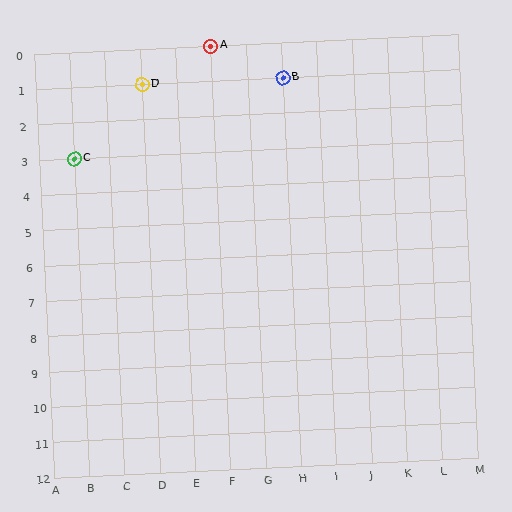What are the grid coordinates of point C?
Point C is at grid coordinates (B, 3).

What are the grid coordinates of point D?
Point D is at grid coordinates (D, 1).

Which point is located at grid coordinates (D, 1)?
Point D is at (D, 1).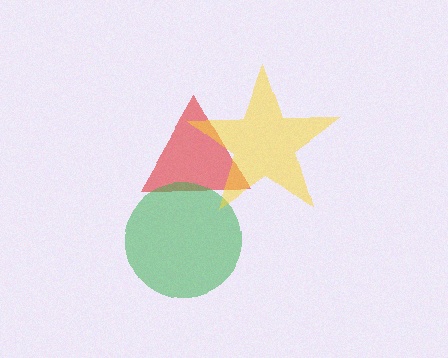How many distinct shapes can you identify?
There are 3 distinct shapes: a red triangle, a green circle, a yellow star.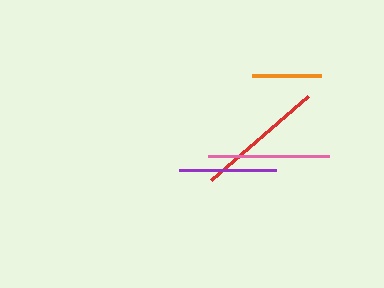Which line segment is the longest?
The red line is the longest at approximately 128 pixels.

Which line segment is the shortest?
The orange line is the shortest at approximately 69 pixels.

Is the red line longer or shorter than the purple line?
The red line is longer than the purple line.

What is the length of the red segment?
The red segment is approximately 128 pixels long.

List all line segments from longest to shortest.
From longest to shortest: red, pink, purple, orange.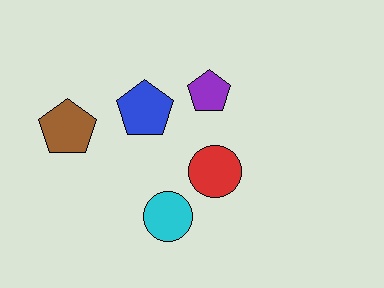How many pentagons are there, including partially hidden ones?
There are 3 pentagons.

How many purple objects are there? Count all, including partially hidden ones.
There is 1 purple object.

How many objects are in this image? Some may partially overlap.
There are 5 objects.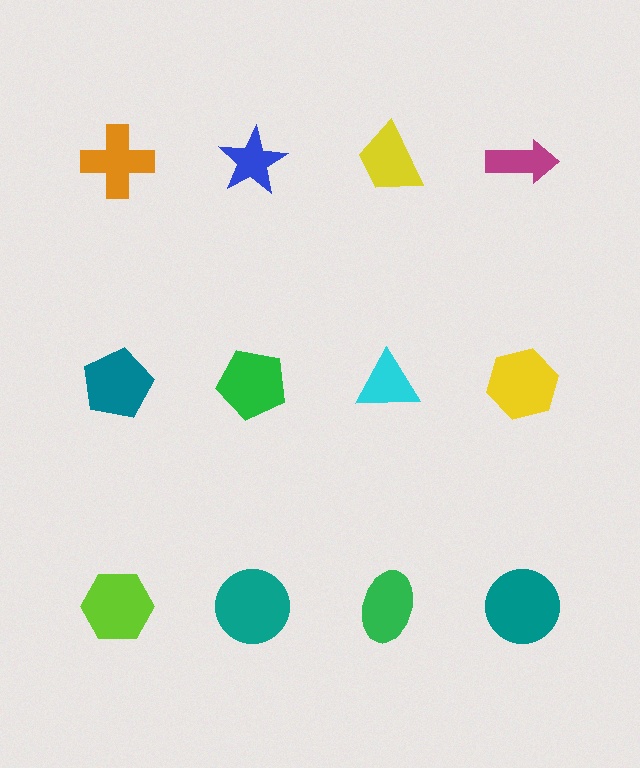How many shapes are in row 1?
4 shapes.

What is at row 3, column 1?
A lime hexagon.